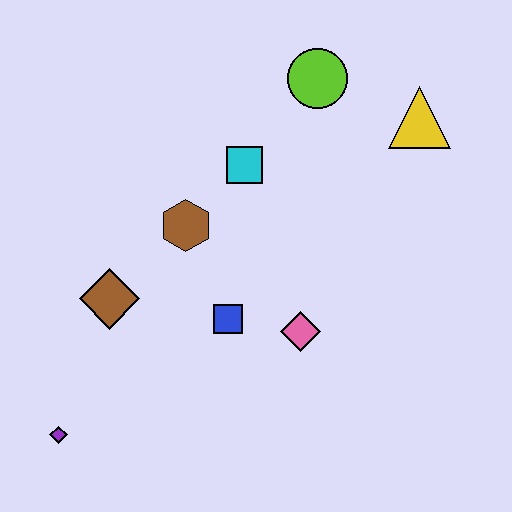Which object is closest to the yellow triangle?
The lime circle is closest to the yellow triangle.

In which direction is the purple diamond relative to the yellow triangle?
The purple diamond is to the left of the yellow triangle.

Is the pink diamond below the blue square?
Yes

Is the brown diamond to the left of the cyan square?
Yes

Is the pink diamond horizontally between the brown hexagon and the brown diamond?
No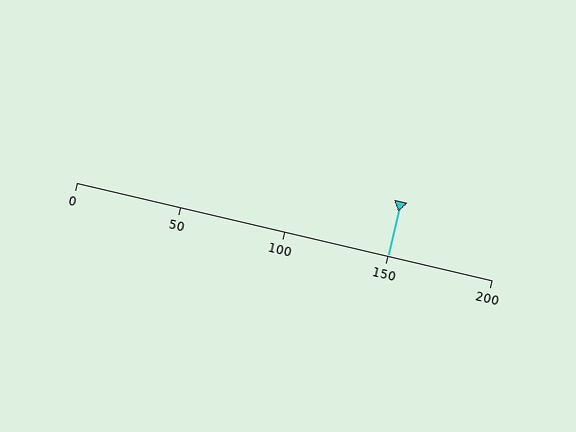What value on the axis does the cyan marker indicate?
The marker indicates approximately 150.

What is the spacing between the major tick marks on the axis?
The major ticks are spaced 50 apart.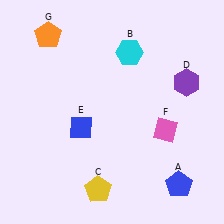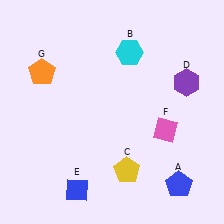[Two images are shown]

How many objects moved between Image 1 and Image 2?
3 objects moved between the two images.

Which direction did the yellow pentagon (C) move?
The yellow pentagon (C) moved right.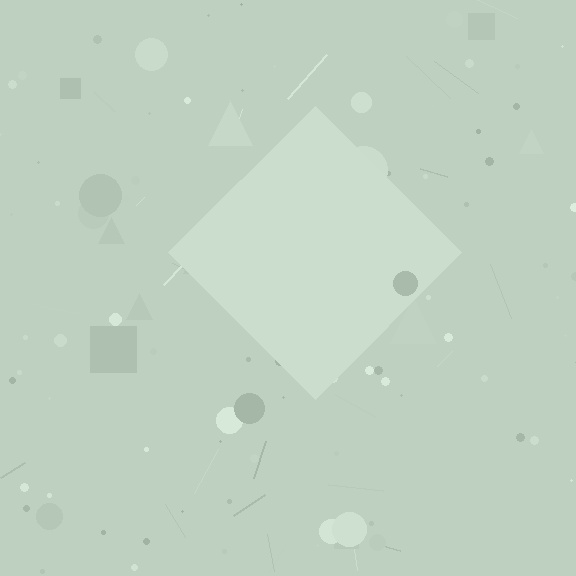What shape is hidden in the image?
A diamond is hidden in the image.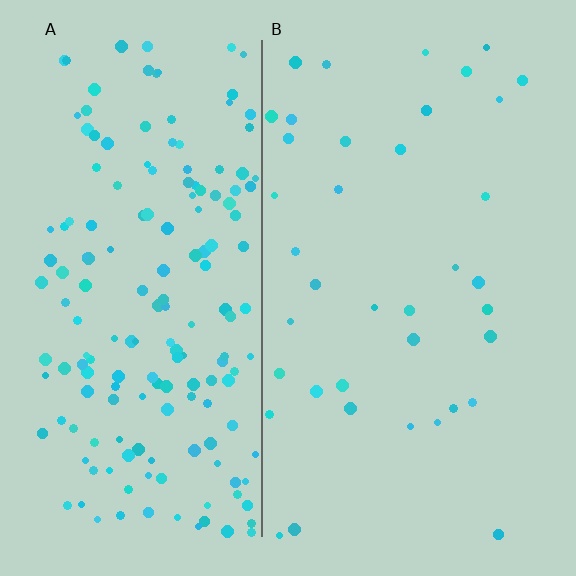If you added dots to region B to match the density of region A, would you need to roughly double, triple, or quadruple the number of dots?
Approximately quadruple.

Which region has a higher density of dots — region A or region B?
A (the left).